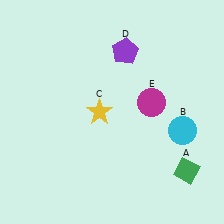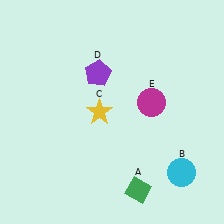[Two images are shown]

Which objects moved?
The objects that moved are: the green diamond (A), the cyan circle (B), the purple pentagon (D).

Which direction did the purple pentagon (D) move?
The purple pentagon (D) moved left.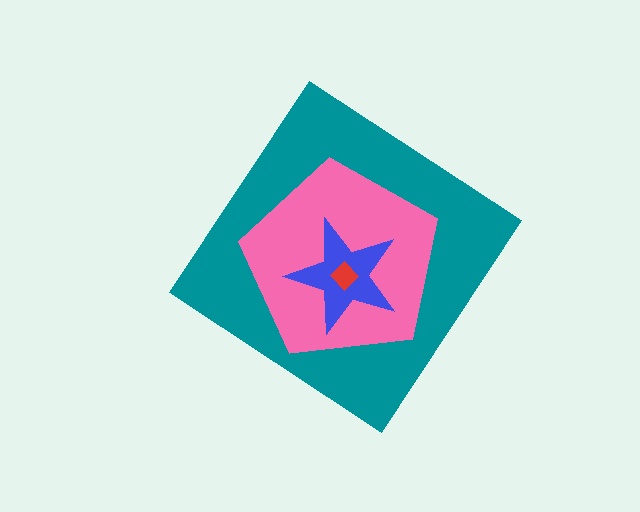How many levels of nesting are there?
4.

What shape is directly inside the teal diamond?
The pink pentagon.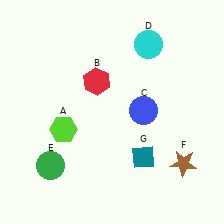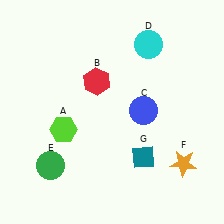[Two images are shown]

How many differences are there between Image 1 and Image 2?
There is 1 difference between the two images.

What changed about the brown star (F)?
In Image 1, F is brown. In Image 2, it changed to orange.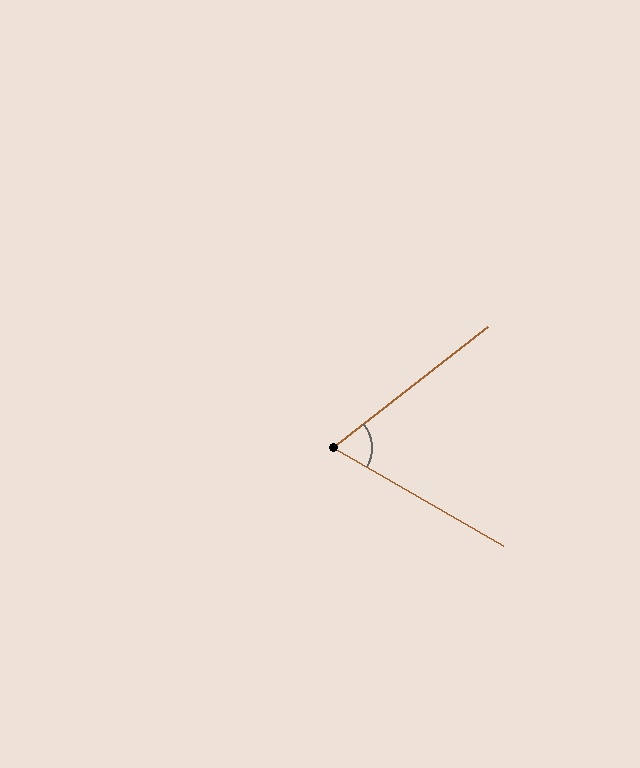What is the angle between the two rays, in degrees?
Approximately 68 degrees.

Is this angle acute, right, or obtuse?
It is acute.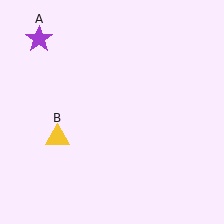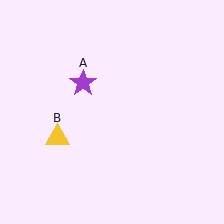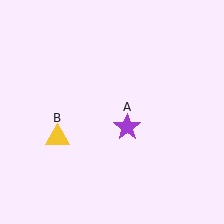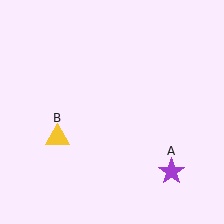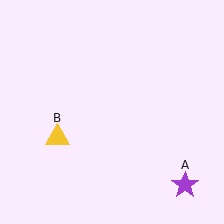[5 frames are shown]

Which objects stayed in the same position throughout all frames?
Yellow triangle (object B) remained stationary.